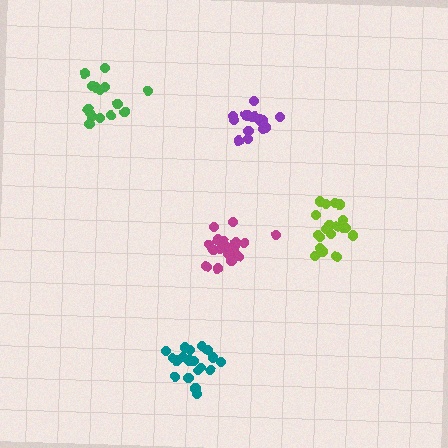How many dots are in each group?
Group 1: 21 dots, Group 2: 20 dots, Group 3: 15 dots, Group 4: 21 dots, Group 5: 16 dots (93 total).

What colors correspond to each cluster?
The clusters are colored: teal, lime, green, magenta, purple.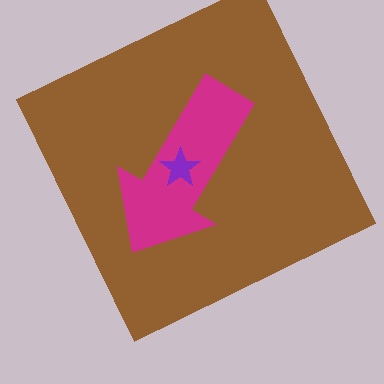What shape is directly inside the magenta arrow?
The purple star.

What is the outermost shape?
The brown square.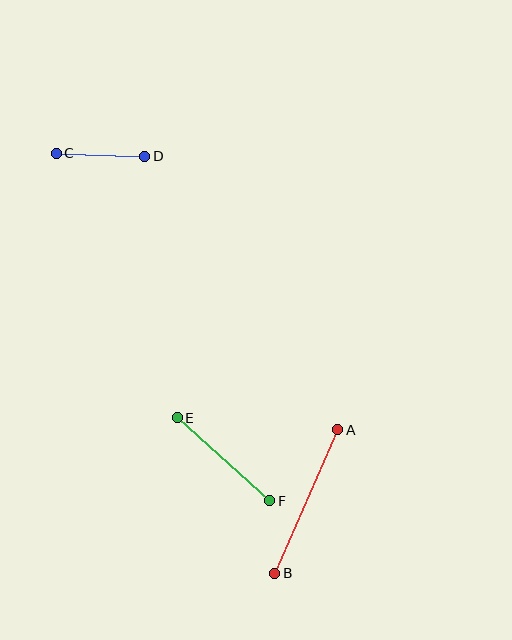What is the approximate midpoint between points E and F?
The midpoint is at approximately (224, 459) pixels.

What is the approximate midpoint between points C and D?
The midpoint is at approximately (101, 155) pixels.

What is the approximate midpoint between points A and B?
The midpoint is at approximately (306, 502) pixels.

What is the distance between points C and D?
The distance is approximately 88 pixels.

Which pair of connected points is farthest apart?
Points A and B are farthest apart.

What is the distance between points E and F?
The distance is approximately 125 pixels.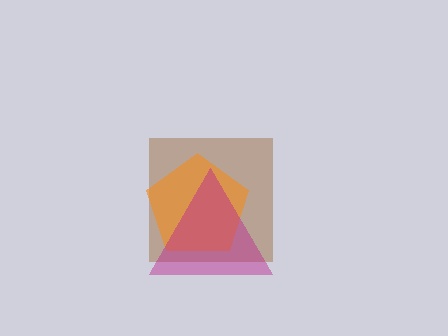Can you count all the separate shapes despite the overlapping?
Yes, there are 3 separate shapes.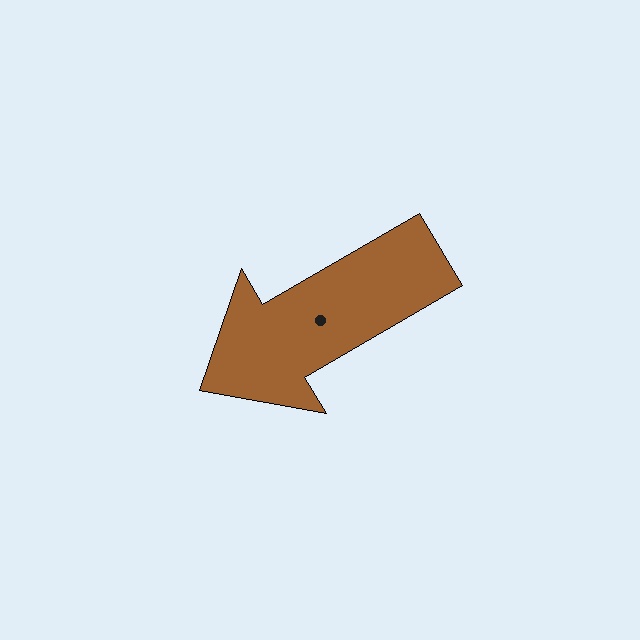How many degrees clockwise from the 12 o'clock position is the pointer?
Approximately 240 degrees.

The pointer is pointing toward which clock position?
Roughly 8 o'clock.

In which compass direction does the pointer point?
Southwest.